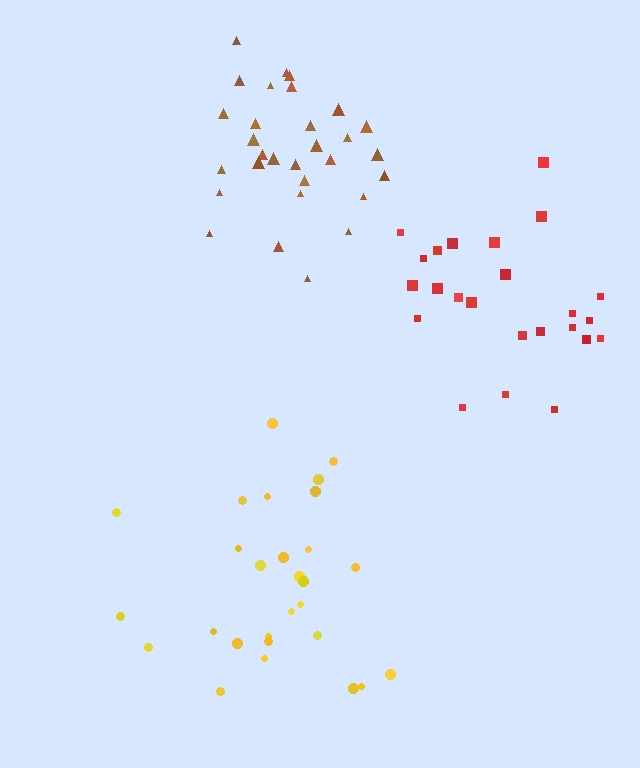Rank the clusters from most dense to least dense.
brown, yellow, red.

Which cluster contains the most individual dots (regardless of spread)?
Brown (30).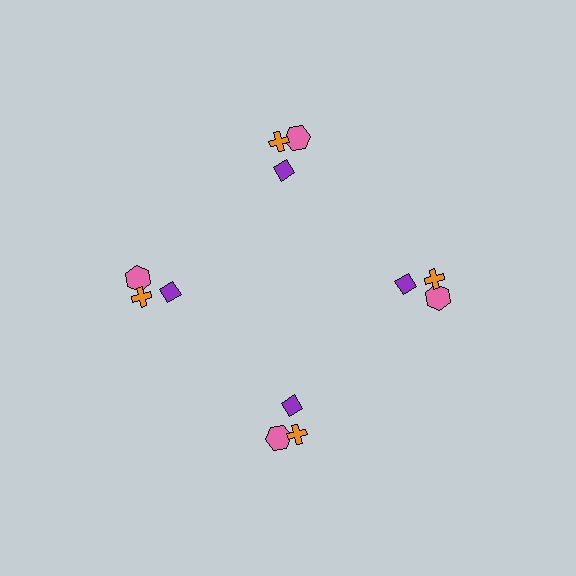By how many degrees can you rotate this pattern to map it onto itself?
The pattern maps onto itself every 90 degrees of rotation.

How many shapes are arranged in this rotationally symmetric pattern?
There are 12 shapes, arranged in 4 groups of 3.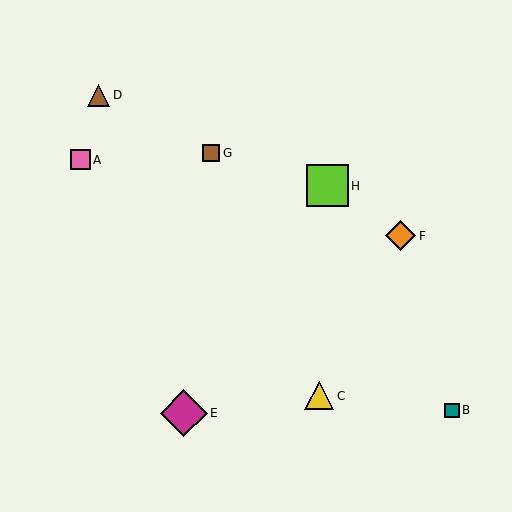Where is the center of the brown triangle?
The center of the brown triangle is at (99, 95).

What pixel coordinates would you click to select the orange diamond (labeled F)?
Click at (400, 236) to select the orange diamond F.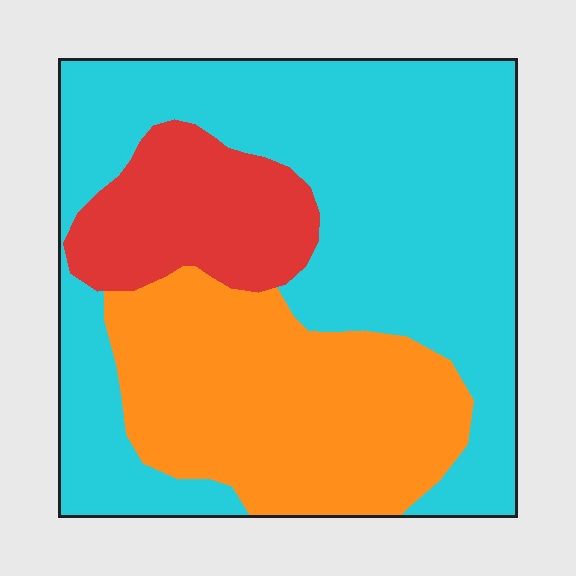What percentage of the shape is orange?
Orange covers about 30% of the shape.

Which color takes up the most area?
Cyan, at roughly 55%.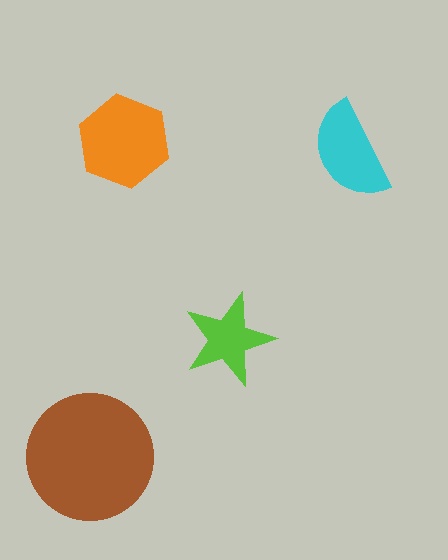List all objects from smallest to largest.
The lime star, the cyan semicircle, the orange hexagon, the brown circle.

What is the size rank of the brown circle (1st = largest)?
1st.